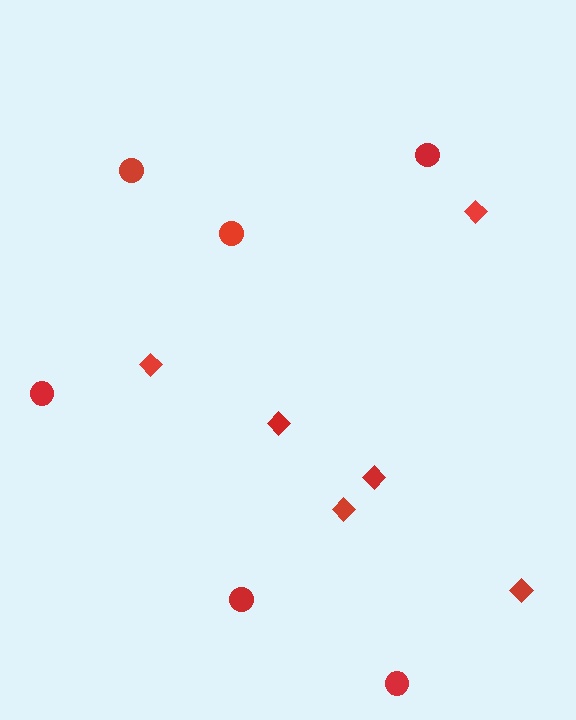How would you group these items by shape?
There are 2 groups: one group of diamonds (6) and one group of circles (6).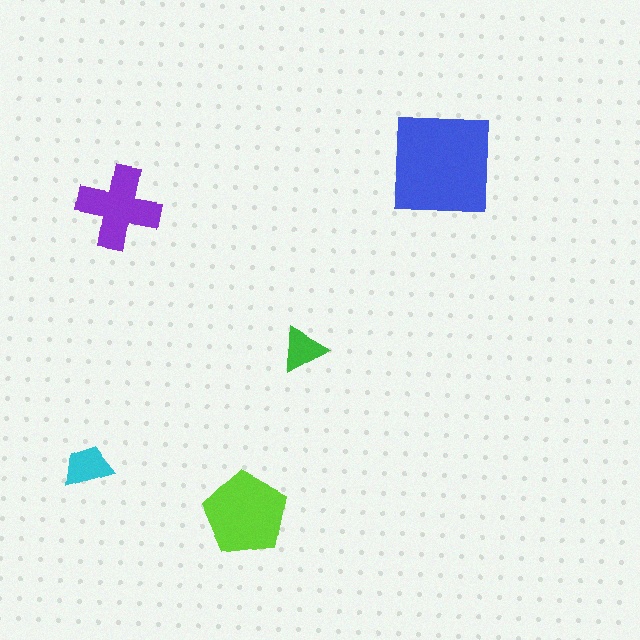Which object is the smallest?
The green triangle.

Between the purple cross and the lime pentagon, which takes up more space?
The lime pentagon.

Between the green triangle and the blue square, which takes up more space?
The blue square.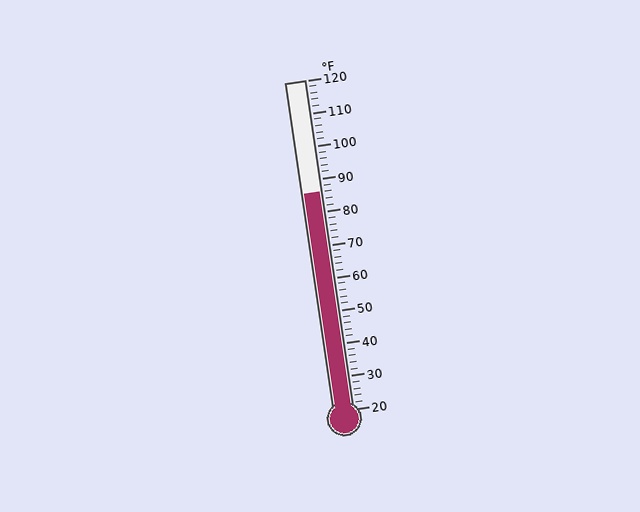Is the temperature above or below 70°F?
The temperature is above 70°F.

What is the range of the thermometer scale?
The thermometer scale ranges from 20°F to 120°F.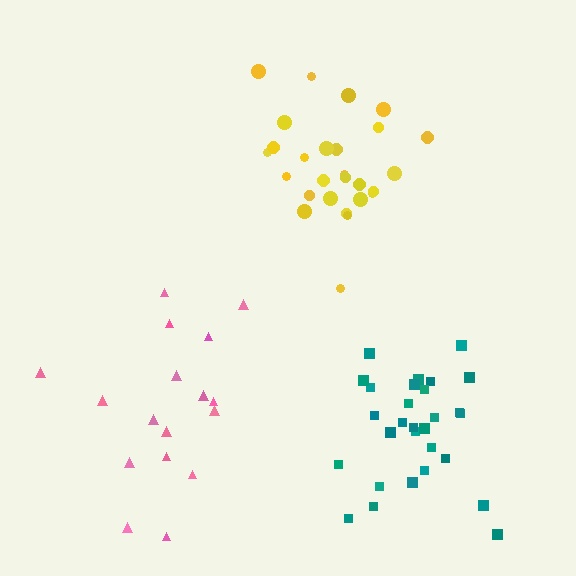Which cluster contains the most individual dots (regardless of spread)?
Teal (29).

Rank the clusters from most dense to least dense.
teal, yellow, pink.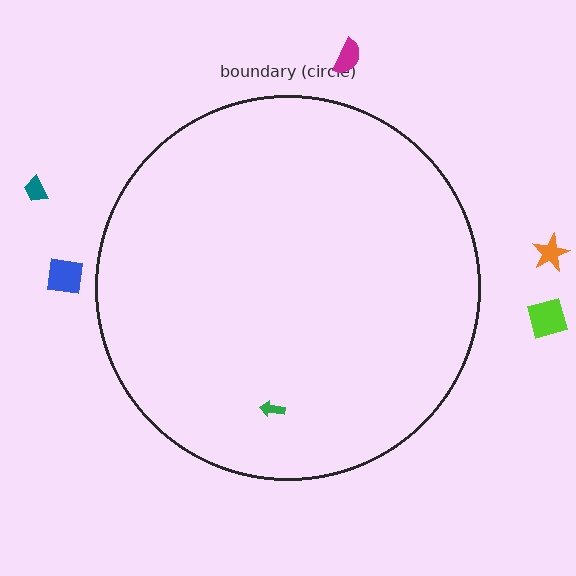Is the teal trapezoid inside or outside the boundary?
Outside.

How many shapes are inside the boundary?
1 inside, 5 outside.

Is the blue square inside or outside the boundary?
Outside.